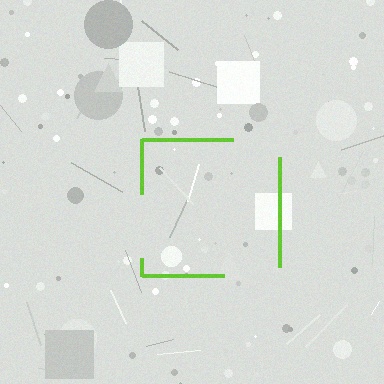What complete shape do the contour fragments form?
The contour fragments form a square.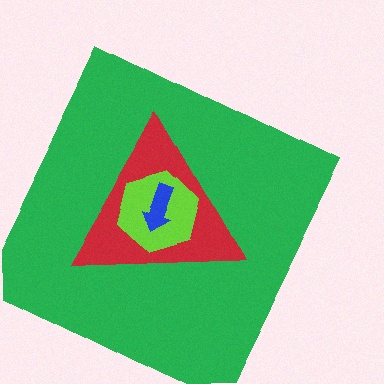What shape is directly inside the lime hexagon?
The blue arrow.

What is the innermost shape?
The blue arrow.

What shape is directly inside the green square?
The red triangle.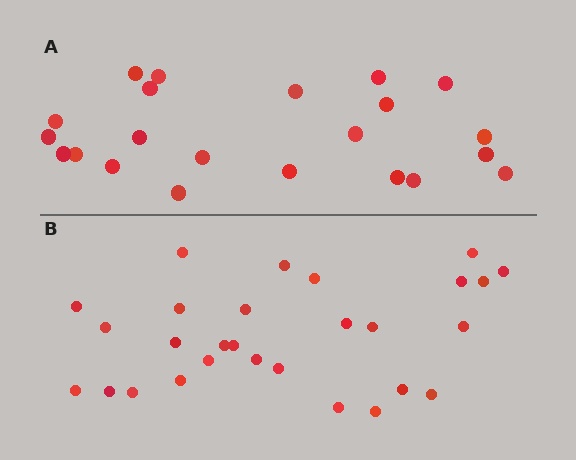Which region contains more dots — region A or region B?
Region B (the bottom region) has more dots.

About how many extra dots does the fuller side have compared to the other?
Region B has about 6 more dots than region A.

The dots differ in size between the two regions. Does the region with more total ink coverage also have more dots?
No. Region A has more total ink coverage because its dots are larger, but region B actually contains more individual dots. Total area can be misleading — the number of items is what matters here.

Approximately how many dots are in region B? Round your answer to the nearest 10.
About 30 dots. (The exact count is 28, which rounds to 30.)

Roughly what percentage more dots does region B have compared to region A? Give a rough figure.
About 25% more.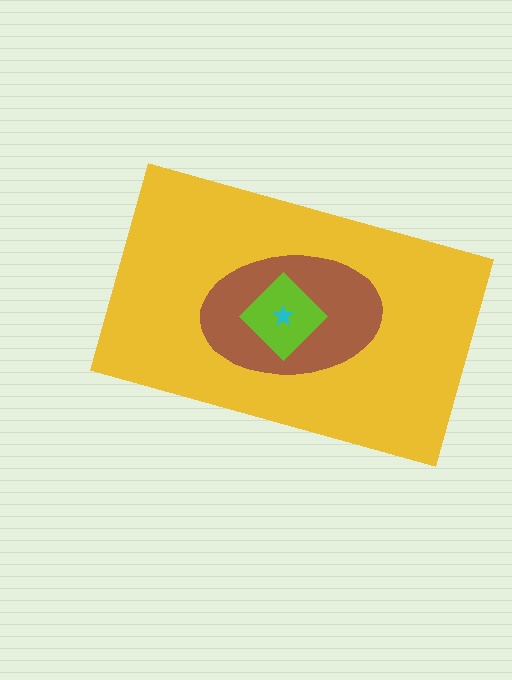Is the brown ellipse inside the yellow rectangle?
Yes.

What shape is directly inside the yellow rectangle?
The brown ellipse.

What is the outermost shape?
The yellow rectangle.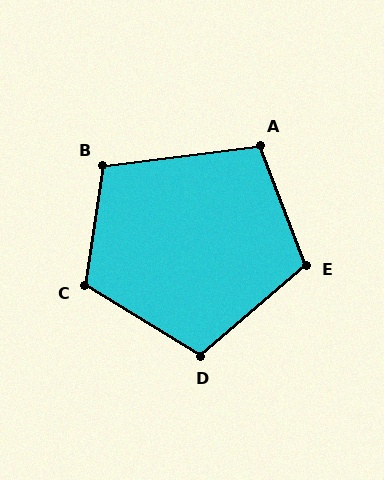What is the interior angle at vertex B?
Approximately 106 degrees (obtuse).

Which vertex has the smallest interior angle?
A, at approximately 104 degrees.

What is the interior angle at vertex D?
Approximately 108 degrees (obtuse).